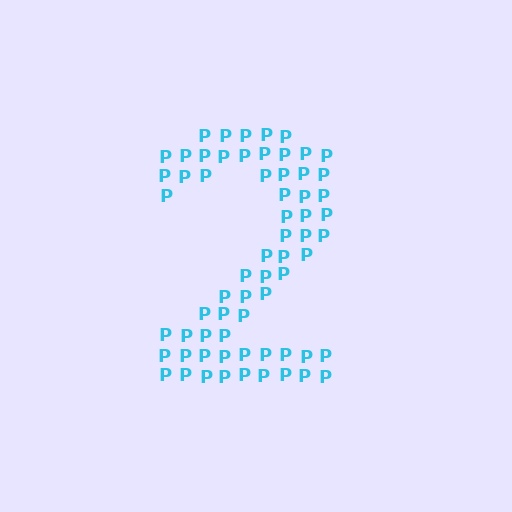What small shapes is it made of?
It is made of small letter P's.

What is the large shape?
The large shape is the digit 2.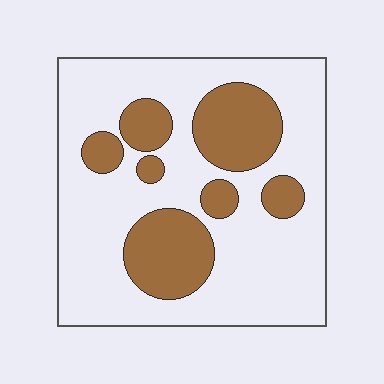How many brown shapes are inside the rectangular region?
7.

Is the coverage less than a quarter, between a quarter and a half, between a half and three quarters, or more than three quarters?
Between a quarter and a half.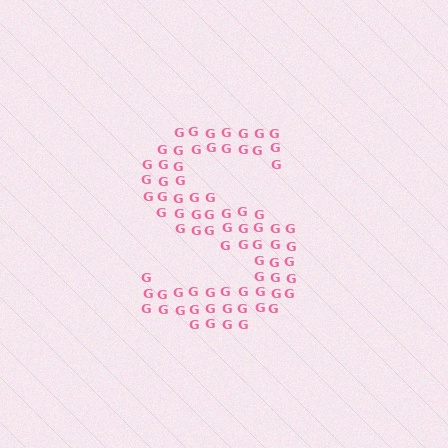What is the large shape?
The large shape is the letter S.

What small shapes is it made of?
It is made of small letter G's.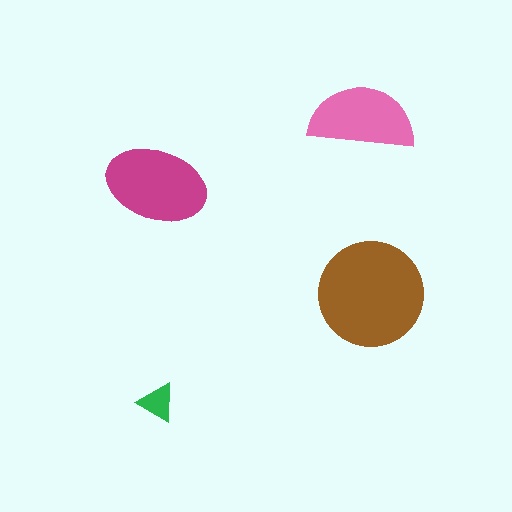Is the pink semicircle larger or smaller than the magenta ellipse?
Smaller.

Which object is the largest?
The brown circle.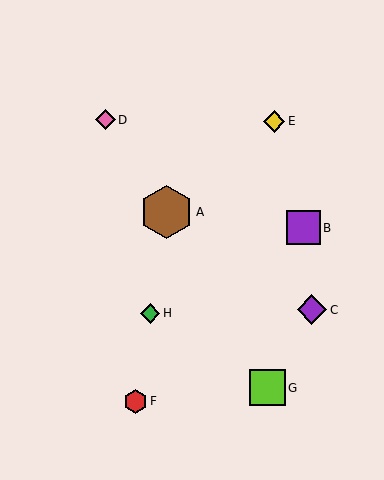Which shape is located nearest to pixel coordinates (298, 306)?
The purple diamond (labeled C) at (312, 310) is nearest to that location.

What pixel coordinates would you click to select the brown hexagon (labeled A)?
Click at (167, 212) to select the brown hexagon A.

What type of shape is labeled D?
Shape D is a pink diamond.